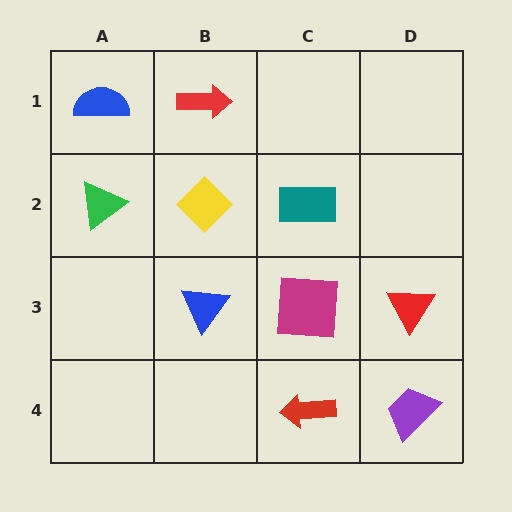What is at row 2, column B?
A yellow diamond.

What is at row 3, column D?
A red triangle.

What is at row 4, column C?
A red arrow.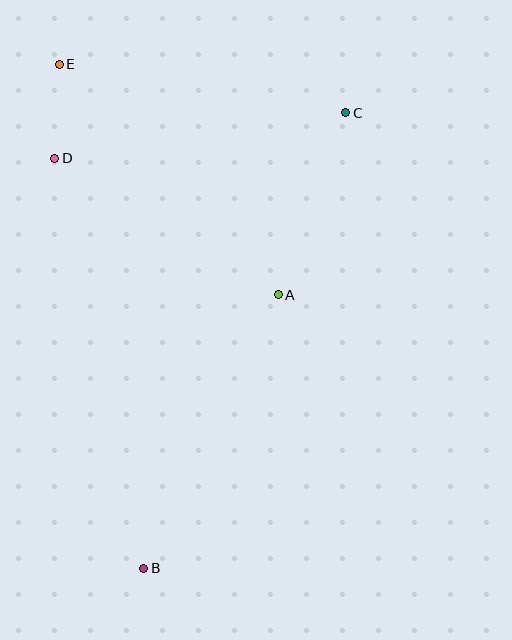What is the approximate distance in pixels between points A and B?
The distance between A and B is approximately 305 pixels.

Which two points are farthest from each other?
Points B and E are farthest from each other.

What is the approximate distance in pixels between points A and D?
The distance between A and D is approximately 262 pixels.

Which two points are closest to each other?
Points D and E are closest to each other.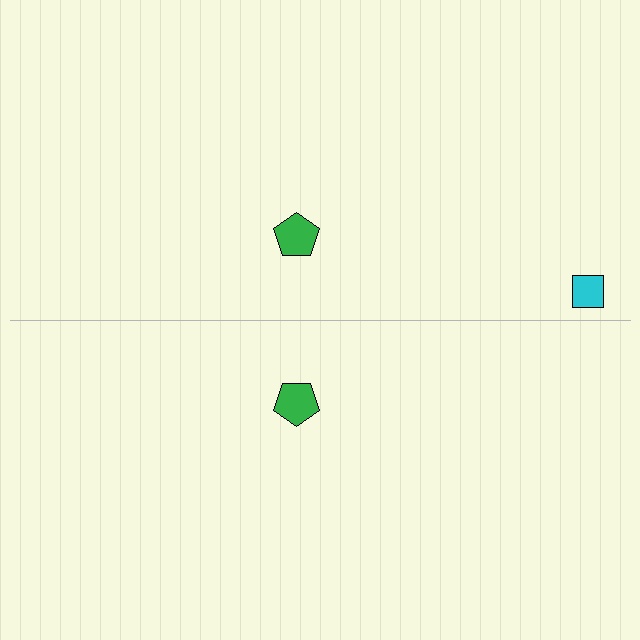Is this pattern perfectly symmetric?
No, the pattern is not perfectly symmetric. A cyan square is missing from the bottom side.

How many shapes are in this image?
There are 3 shapes in this image.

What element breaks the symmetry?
A cyan square is missing from the bottom side.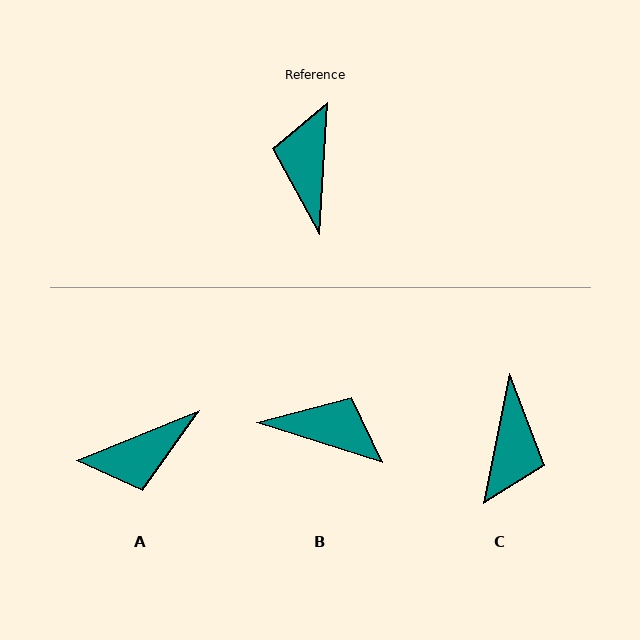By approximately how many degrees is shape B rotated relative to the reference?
Approximately 104 degrees clockwise.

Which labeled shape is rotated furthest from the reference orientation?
C, about 172 degrees away.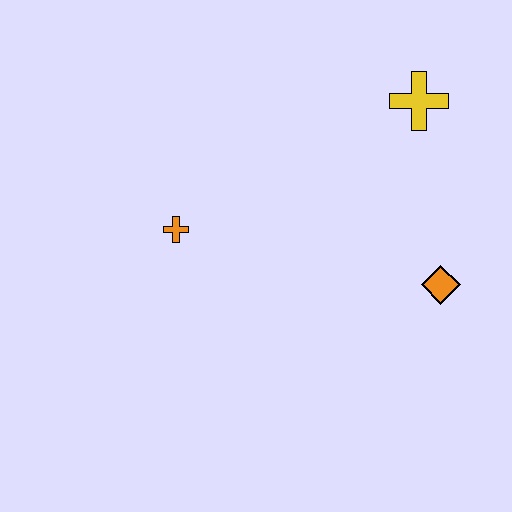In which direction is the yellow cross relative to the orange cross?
The yellow cross is to the right of the orange cross.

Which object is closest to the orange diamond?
The yellow cross is closest to the orange diamond.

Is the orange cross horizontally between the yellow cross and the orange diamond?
No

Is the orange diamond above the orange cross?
No